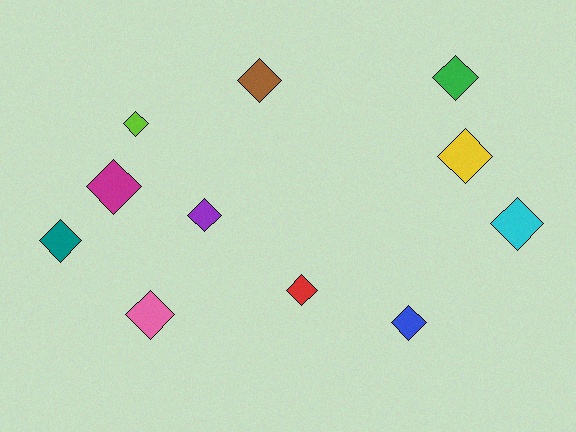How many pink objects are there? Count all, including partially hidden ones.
There is 1 pink object.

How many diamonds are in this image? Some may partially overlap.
There are 11 diamonds.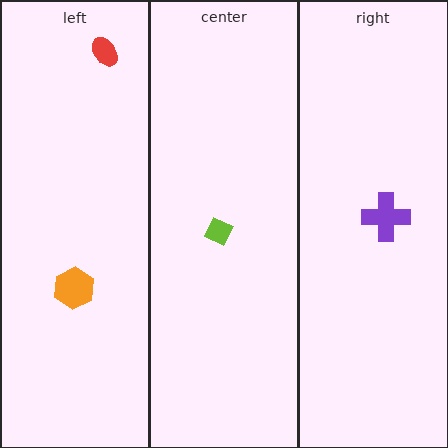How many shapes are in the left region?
2.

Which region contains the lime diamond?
The center region.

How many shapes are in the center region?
1.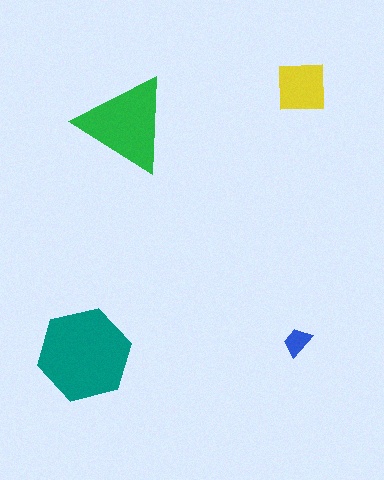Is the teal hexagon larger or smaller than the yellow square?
Larger.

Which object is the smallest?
The blue trapezoid.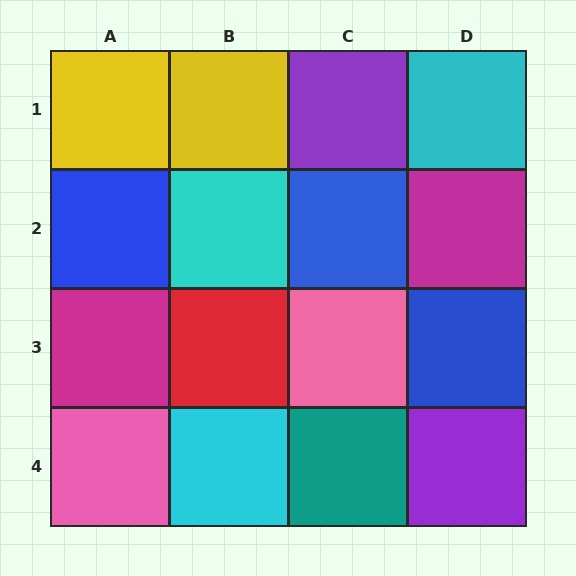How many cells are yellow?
2 cells are yellow.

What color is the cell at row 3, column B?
Red.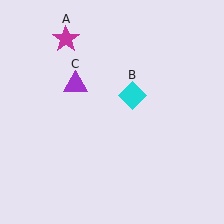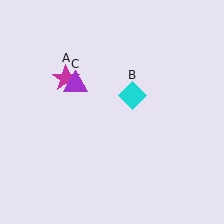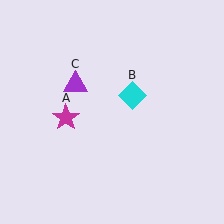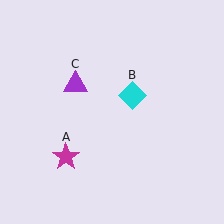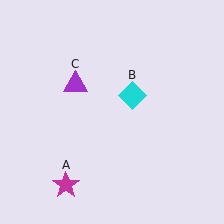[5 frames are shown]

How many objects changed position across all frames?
1 object changed position: magenta star (object A).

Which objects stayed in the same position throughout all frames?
Cyan diamond (object B) and purple triangle (object C) remained stationary.